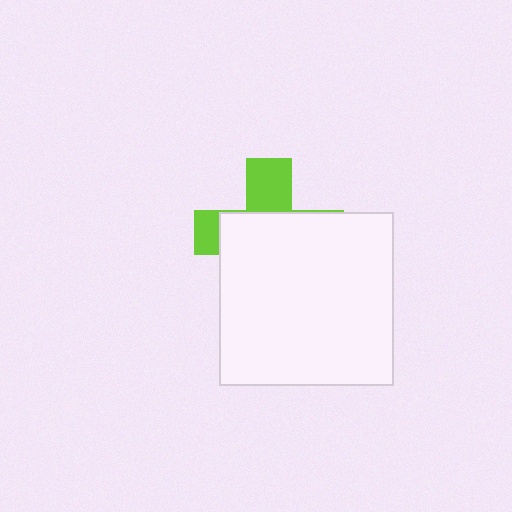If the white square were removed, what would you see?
You would see the complete lime cross.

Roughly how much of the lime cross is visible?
A small part of it is visible (roughly 33%).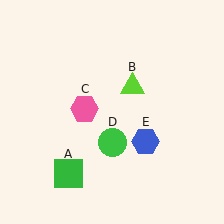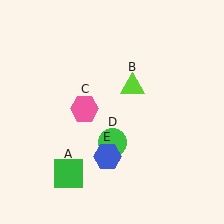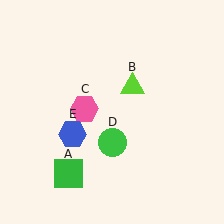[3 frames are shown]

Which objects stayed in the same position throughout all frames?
Green square (object A) and lime triangle (object B) and pink hexagon (object C) and green circle (object D) remained stationary.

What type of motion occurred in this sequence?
The blue hexagon (object E) rotated clockwise around the center of the scene.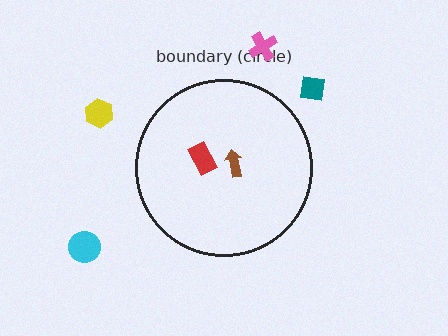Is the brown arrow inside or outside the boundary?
Inside.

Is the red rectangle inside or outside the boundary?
Inside.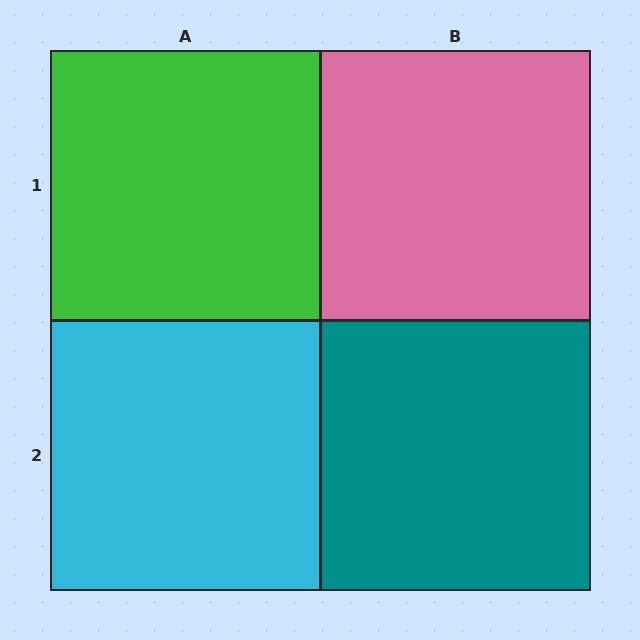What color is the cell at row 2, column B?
Teal.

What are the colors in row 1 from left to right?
Green, pink.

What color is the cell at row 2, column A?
Cyan.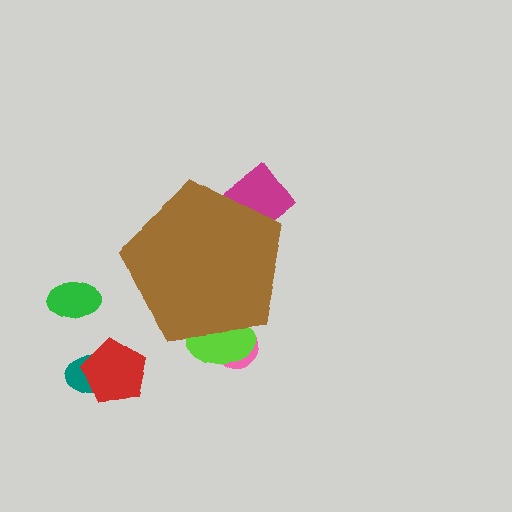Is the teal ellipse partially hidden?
No, the teal ellipse is fully visible.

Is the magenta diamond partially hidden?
Yes, the magenta diamond is partially hidden behind the brown pentagon.